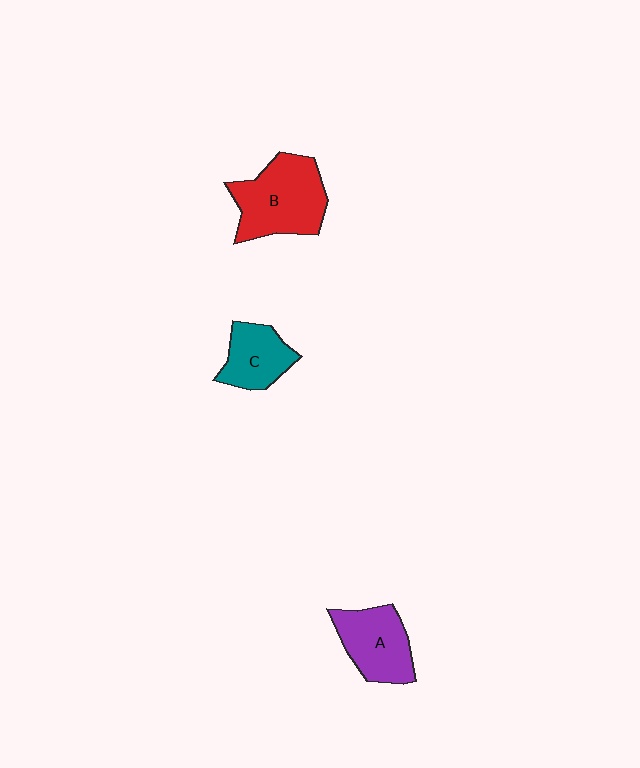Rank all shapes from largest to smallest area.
From largest to smallest: B (red), A (purple), C (teal).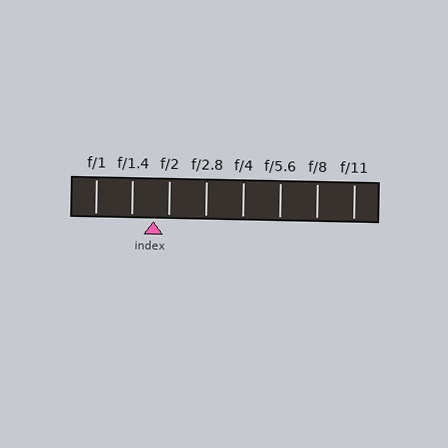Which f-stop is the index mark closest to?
The index mark is closest to f/2.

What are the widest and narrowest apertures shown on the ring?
The widest aperture shown is f/1 and the narrowest is f/11.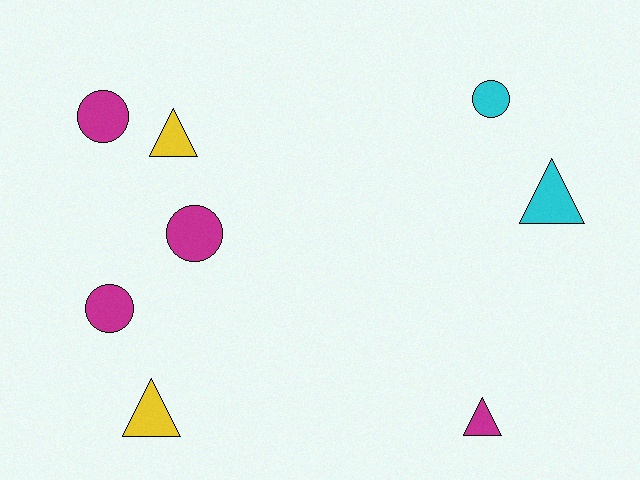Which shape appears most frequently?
Circle, with 4 objects.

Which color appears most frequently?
Magenta, with 4 objects.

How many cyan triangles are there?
There is 1 cyan triangle.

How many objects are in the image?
There are 8 objects.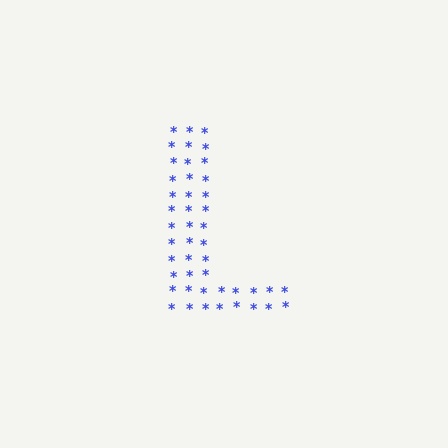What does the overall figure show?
The overall figure shows the letter L.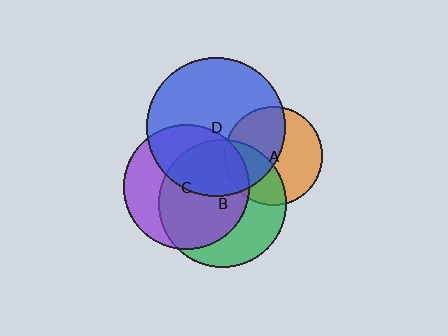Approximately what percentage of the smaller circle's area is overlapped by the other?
Approximately 50%.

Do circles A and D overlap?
Yes.